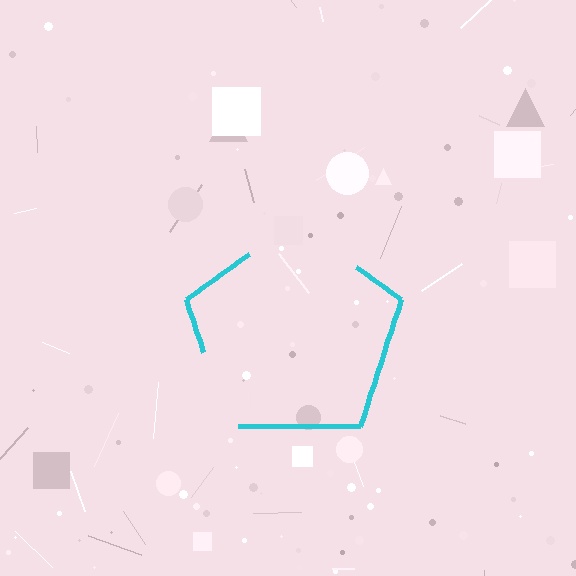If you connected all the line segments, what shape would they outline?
They would outline a pentagon.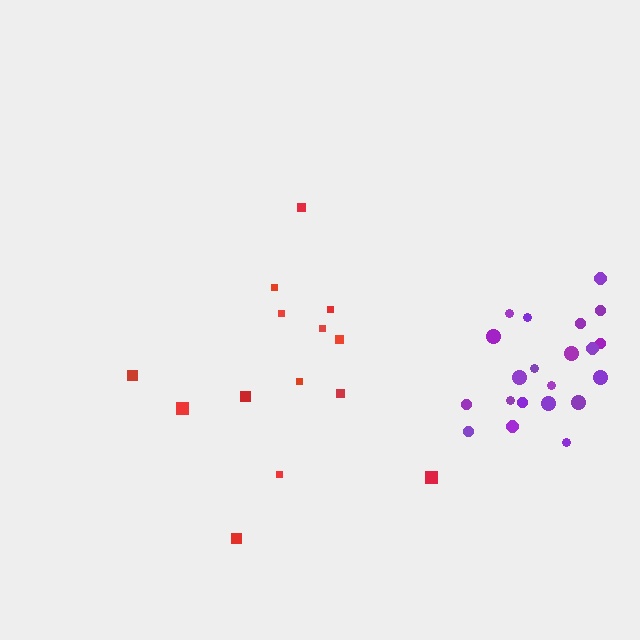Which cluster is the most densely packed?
Purple.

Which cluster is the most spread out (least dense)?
Red.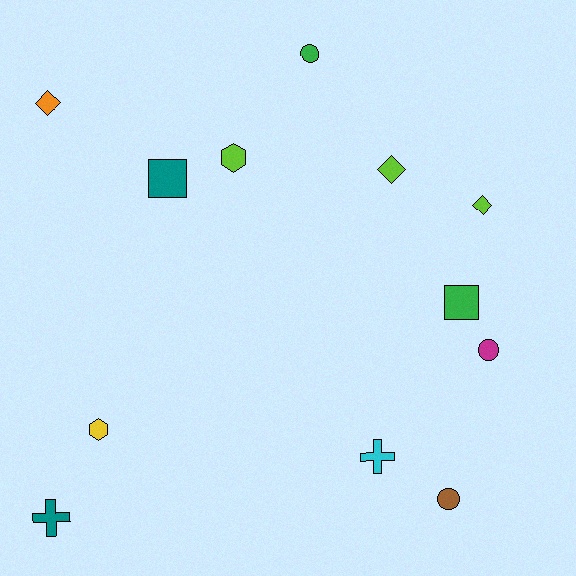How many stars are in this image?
There are no stars.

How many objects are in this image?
There are 12 objects.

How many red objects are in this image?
There are no red objects.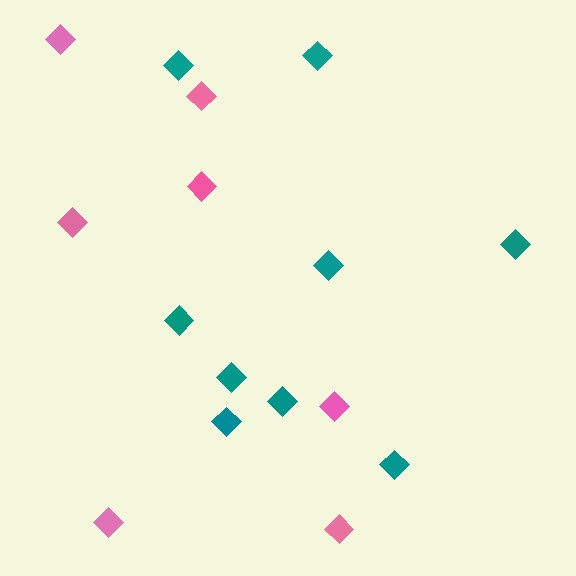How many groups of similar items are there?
There are 2 groups: one group of teal diamonds (9) and one group of pink diamonds (7).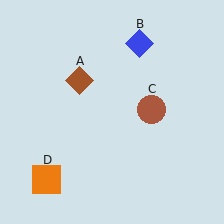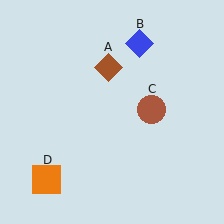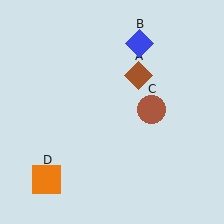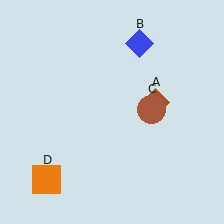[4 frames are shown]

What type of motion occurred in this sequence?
The brown diamond (object A) rotated clockwise around the center of the scene.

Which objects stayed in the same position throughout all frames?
Blue diamond (object B) and brown circle (object C) and orange square (object D) remained stationary.